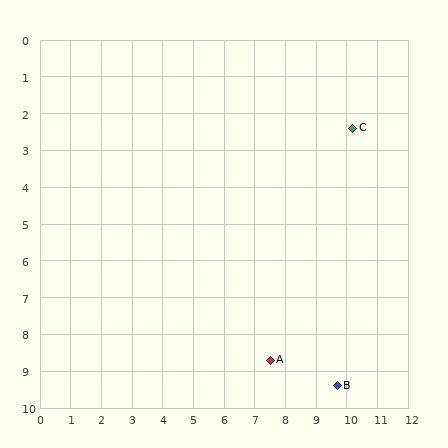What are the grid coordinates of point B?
Point B is at approximately (9.7, 9.4).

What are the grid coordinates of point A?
Point A is at approximately (7.5, 8.7).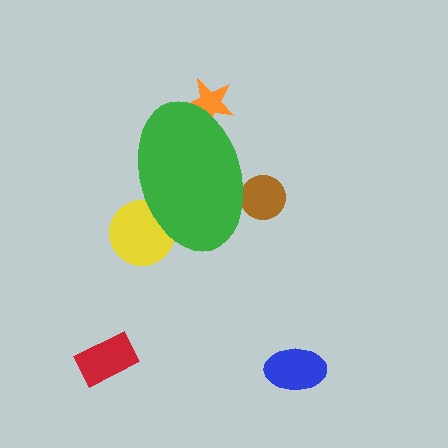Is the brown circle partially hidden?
Yes, the brown circle is partially hidden behind the green ellipse.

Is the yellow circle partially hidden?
Yes, the yellow circle is partially hidden behind the green ellipse.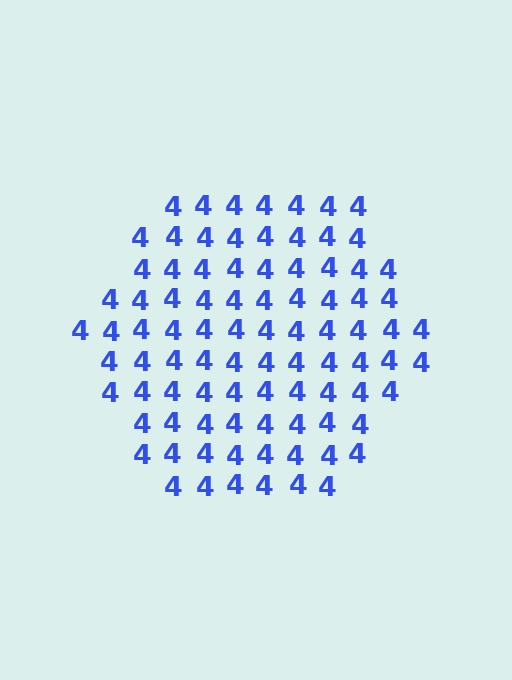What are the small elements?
The small elements are digit 4's.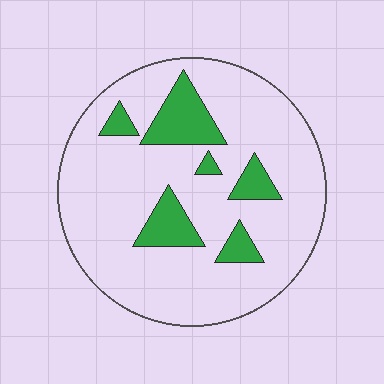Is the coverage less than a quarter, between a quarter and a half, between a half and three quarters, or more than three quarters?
Less than a quarter.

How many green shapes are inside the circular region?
6.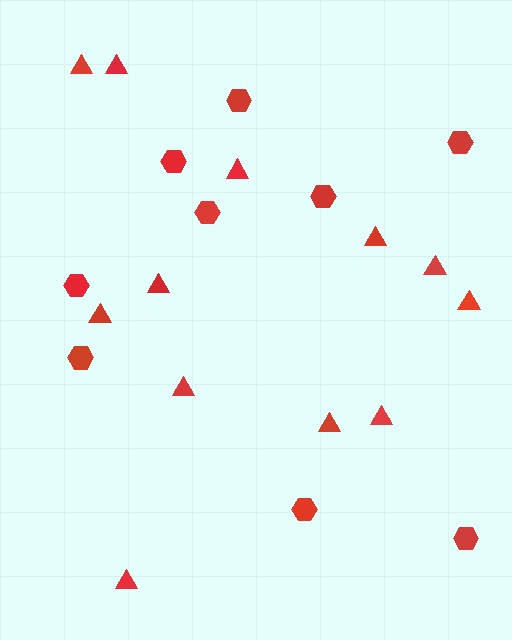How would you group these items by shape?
There are 2 groups: one group of hexagons (9) and one group of triangles (12).